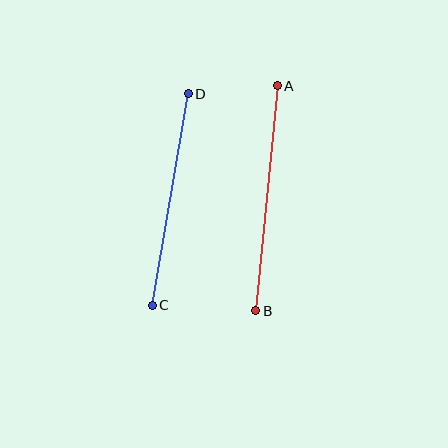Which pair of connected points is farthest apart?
Points A and B are farthest apart.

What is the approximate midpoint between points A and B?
The midpoint is at approximately (267, 198) pixels.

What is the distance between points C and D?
The distance is approximately 214 pixels.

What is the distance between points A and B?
The distance is approximately 226 pixels.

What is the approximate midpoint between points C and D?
The midpoint is at approximately (170, 200) pixels.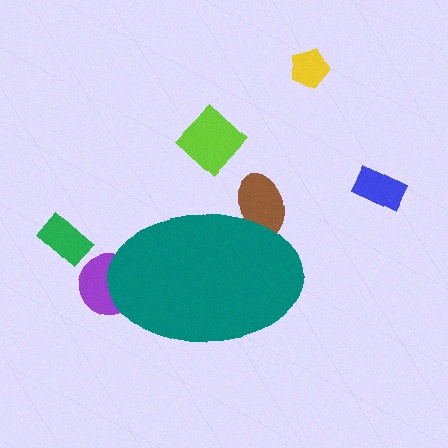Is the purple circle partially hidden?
Yes, the purple circle is partially hidden behind the teal ellipse.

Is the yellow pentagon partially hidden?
No, the yellow pentagon is fully visible.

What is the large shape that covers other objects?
A teal ellipse.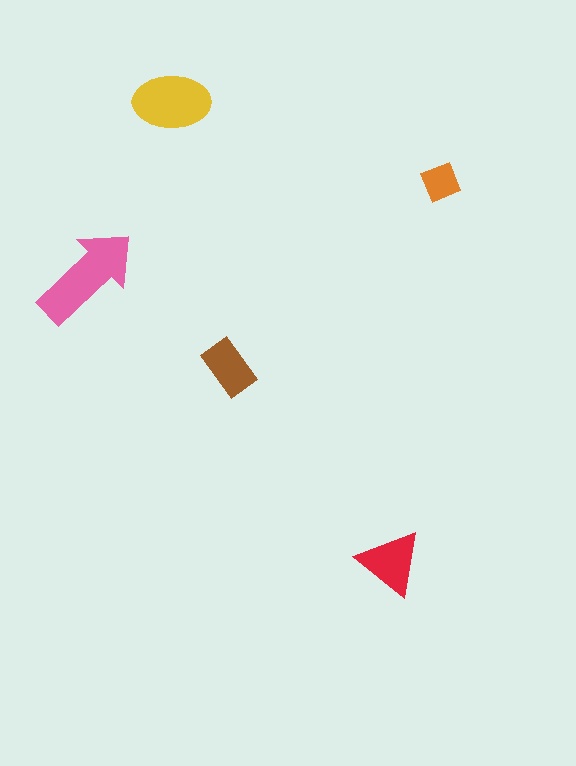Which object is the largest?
The pink arrow.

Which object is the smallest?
The orange diamond.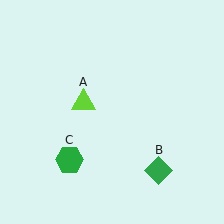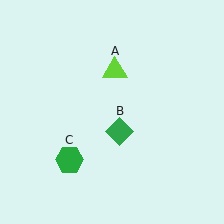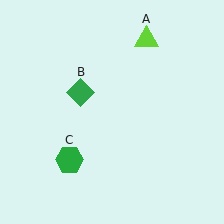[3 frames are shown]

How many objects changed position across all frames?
2 objects changed position: lime triangle (object A), green diamond (object B).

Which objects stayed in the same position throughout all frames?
Green hexagon (object C) remained stationary.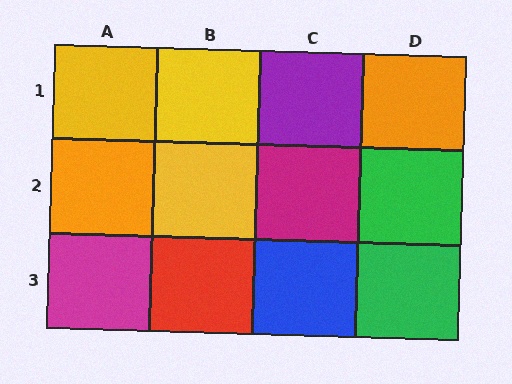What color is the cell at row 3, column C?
Blue.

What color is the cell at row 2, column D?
Green.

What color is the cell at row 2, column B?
Yellow.